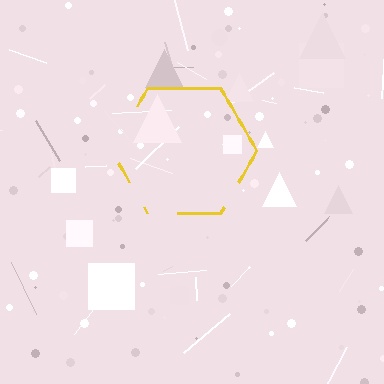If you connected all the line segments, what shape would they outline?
They would outline a hexagon.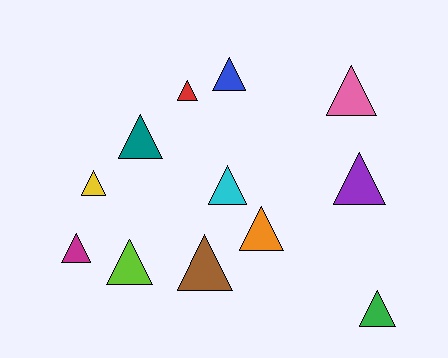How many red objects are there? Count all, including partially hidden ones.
There is 1 red object.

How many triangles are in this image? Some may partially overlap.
There are 12 triangles.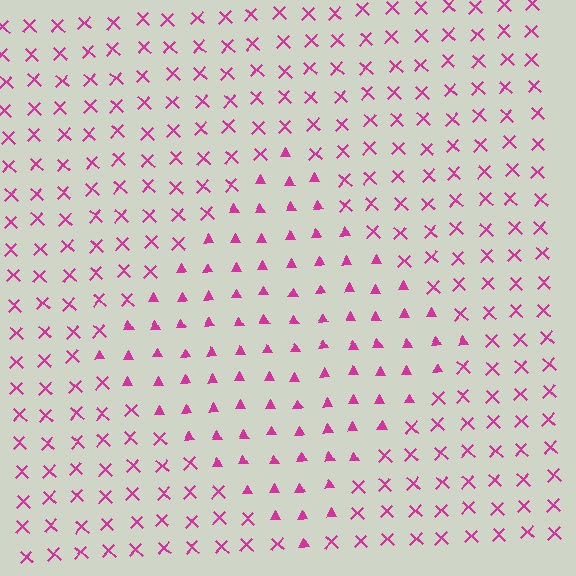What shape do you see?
I see a diamond.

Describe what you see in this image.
The image is filled with small magenta elements arranged in a uniform grid. A diamond-shaped region contains triangles, while the surrounding area contains X marks. The boundary is defined purely by the change in element shape.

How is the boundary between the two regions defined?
The boundary is defined by a change in element shape: triangles inside vs. X marks outside. All elements share the same color and spacing.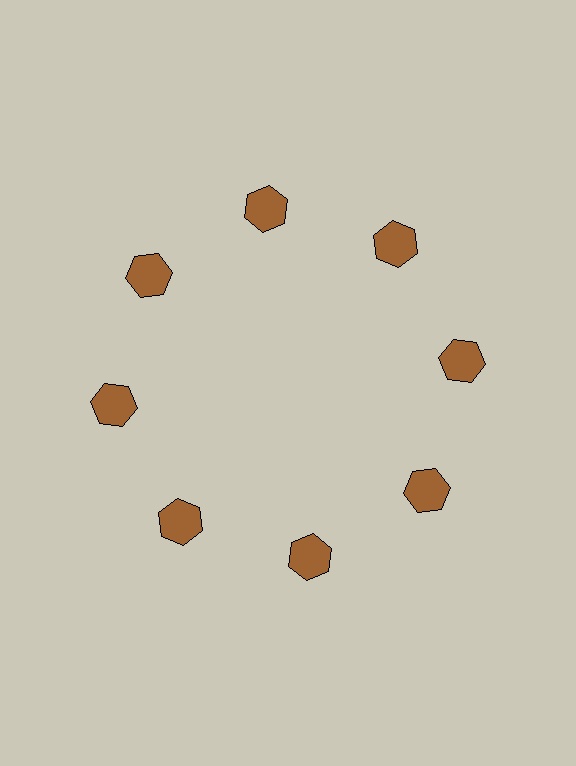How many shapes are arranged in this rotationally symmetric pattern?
There are 8 shapes, arranged in 8 groups of 1.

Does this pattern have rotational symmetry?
Yes, this pattern has 8-fold rotational symmetry. It looks the same after rotating 45 degrees around the center.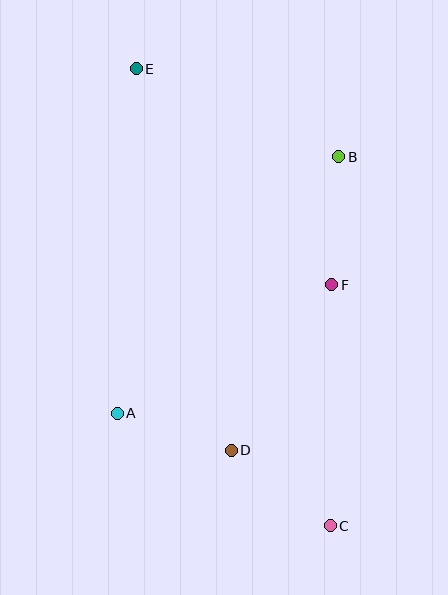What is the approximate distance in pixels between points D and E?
The distance between D and E is approximately 393 pixels.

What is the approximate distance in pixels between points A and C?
The distance between A and C is approximately 241 pixels.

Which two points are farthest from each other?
Points C and E are farthest from each other.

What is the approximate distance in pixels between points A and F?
The distance between A and F is approximately 250 pixels.